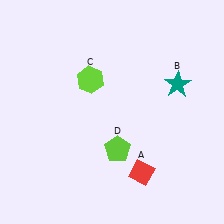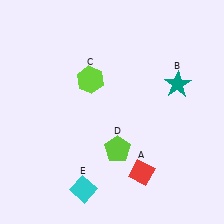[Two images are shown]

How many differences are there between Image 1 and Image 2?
There is 1 difference between the two images.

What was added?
A cyan diamond (E) was added in Image 2.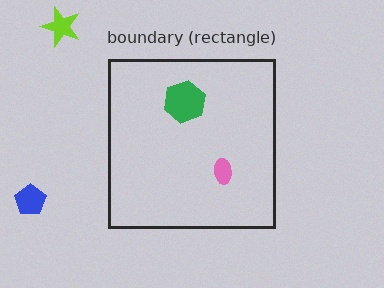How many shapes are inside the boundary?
2 inside, 2 outside.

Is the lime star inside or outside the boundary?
Outside.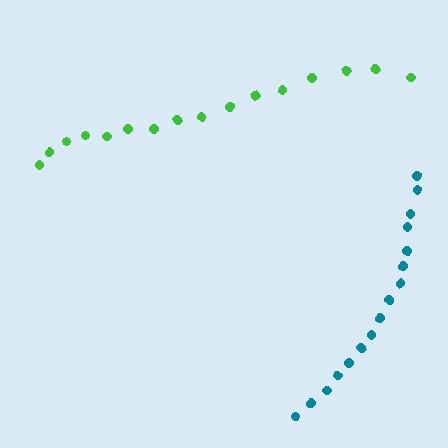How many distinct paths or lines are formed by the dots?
There are 2 distinct paths.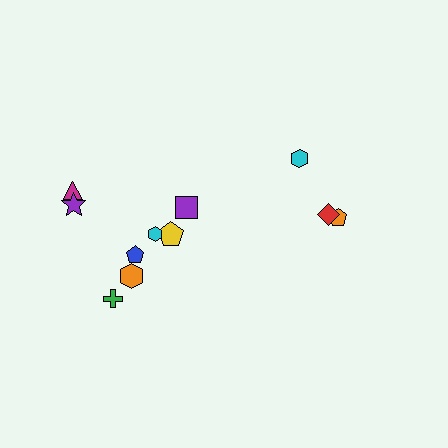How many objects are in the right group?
There are 3 objects.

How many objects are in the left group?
There are 8 objects.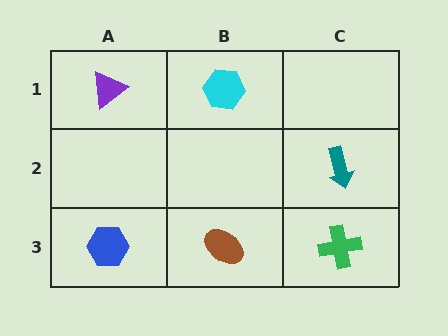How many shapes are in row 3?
3 shapes.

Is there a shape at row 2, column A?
No, that cell is empty.